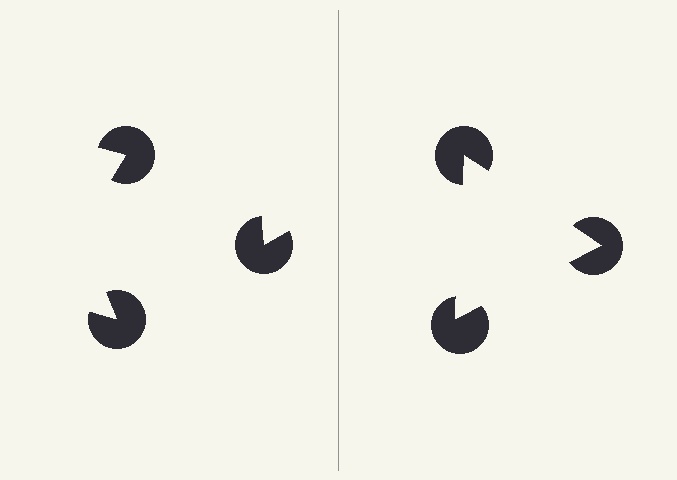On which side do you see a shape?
An illusory triangle appears on the right side. On the left side the wedge cuts are rotated, so no coherent shape forms.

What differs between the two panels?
The pac-man discs are positioned identically on both sides; only the wedge orientations differ. On the right they align to a triangle; on the left they are misaligned.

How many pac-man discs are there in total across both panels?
6 — 3 on each side.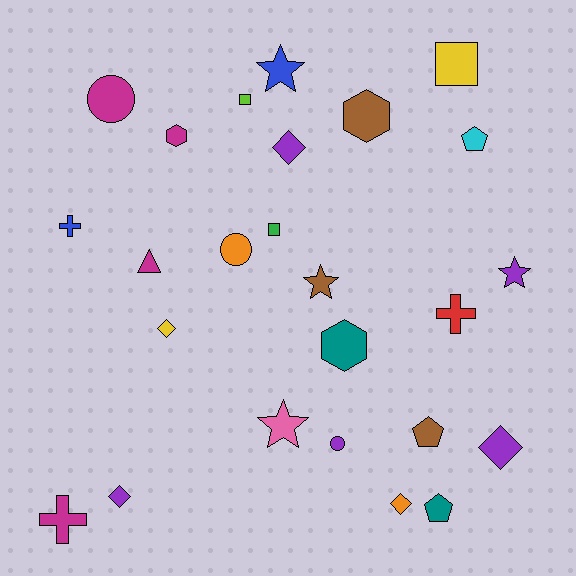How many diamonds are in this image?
There are 5 diamonds.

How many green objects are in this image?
There is 1 green object.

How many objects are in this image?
There are 25 objects.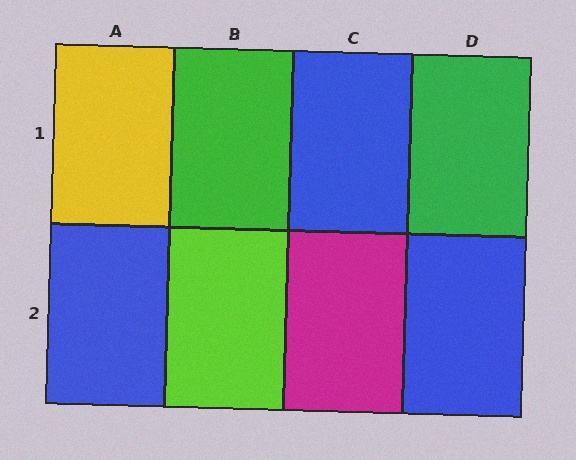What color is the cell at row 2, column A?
Blue.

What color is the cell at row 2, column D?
Blue.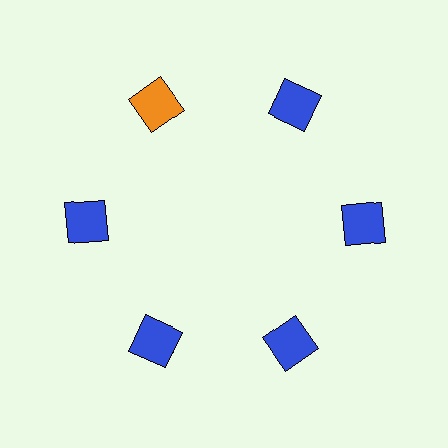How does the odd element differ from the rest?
It has a different color: orange instead of blue.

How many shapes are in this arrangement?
There are 6 shapes arranged in a ring pattern.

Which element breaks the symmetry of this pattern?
The orange square at roughly the 11 o'clock position breaks the symmetry. All other shapes are blue squares.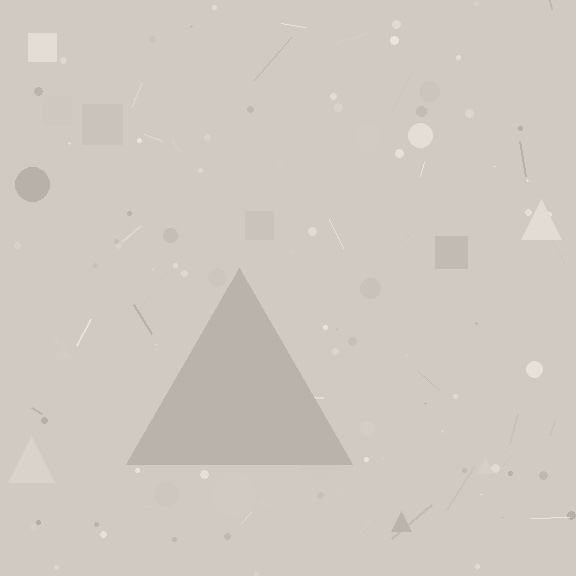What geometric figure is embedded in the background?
A triangle is embedded in the background.